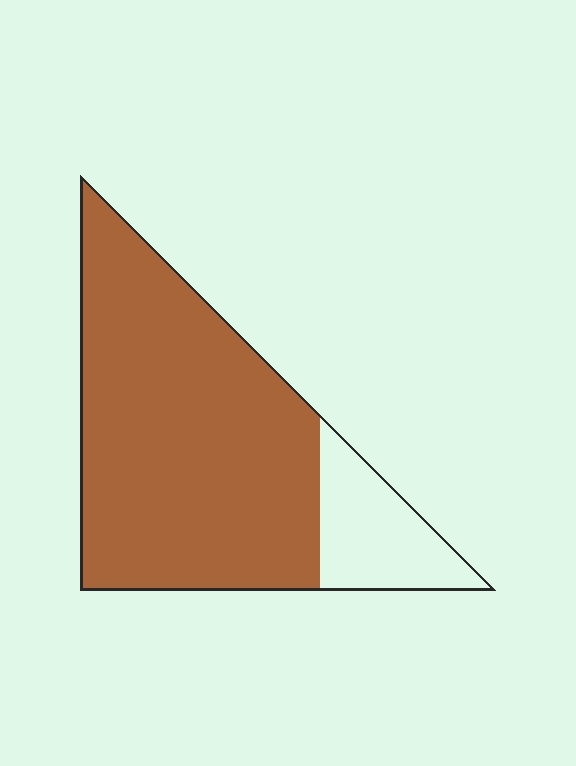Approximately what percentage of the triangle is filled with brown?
Approximately 80%.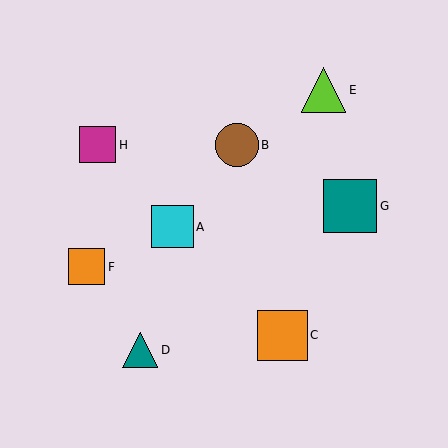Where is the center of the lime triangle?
The center of the lime triangle is at (323, 90).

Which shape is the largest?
The teal square (labeled G) is the largest.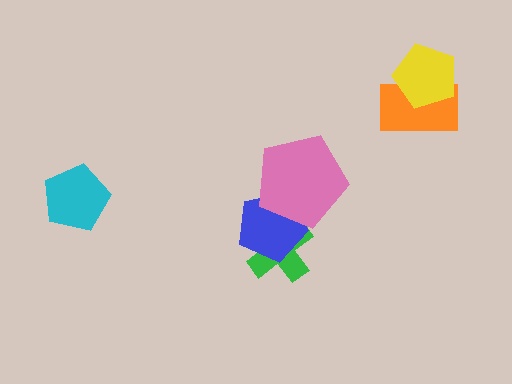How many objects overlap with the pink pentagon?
2 objects overlap with the pink pentagon.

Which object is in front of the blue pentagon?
The pink pentagon is in front of the blue pentagon.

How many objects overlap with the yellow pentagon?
1 object overlaps with the yellow pentagon.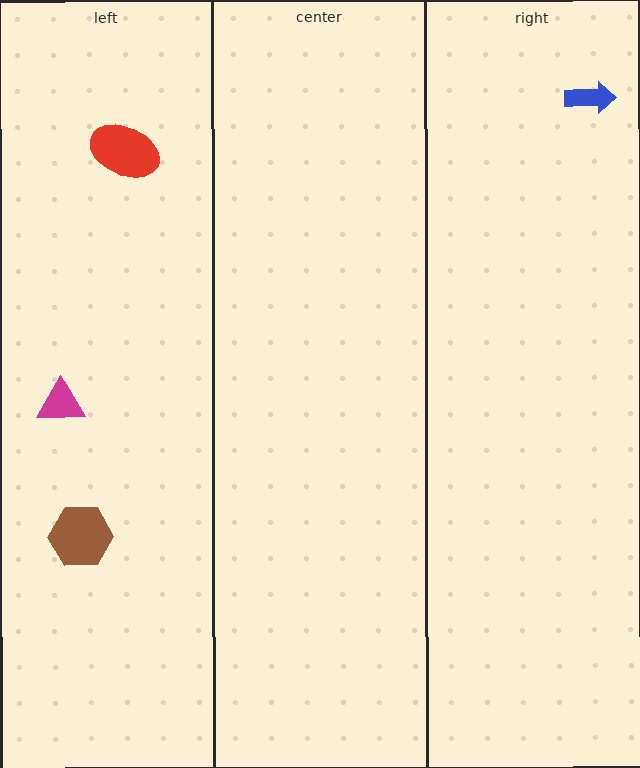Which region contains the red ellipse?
The left region.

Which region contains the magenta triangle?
The left region.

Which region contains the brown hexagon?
The left region.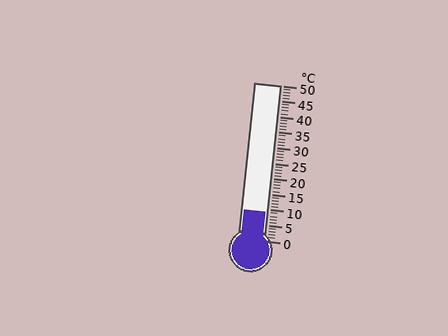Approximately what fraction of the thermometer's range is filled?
The thermometer is filled to approximately 20% of its range.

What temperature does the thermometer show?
The thermometer shows approximately 9°C.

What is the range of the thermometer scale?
The thermometer scale ranges from 0°C to 50°C.